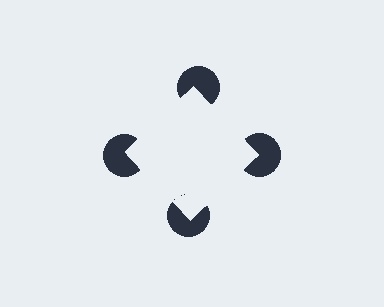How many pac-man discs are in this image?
There are 4 — one at each vertex of the illusory square.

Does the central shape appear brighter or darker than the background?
It typically appears slightly brighter than the background, even though no actual brightness change is drawn.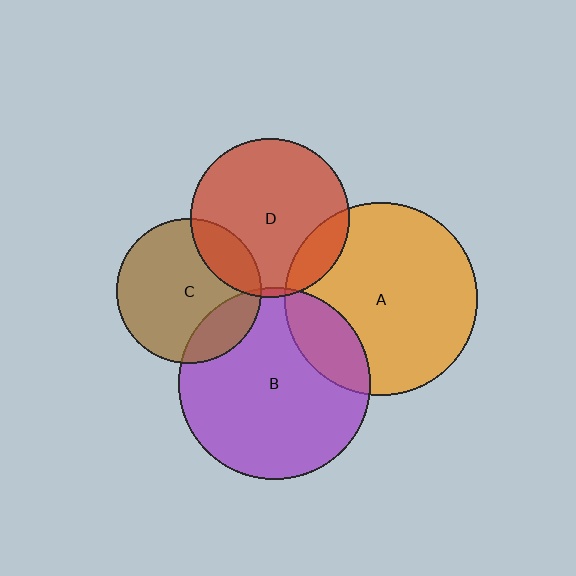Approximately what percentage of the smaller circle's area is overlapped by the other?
Approximately 20%.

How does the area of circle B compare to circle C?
Approximately 1.7 times.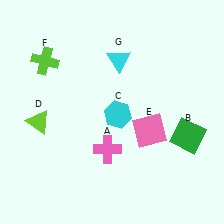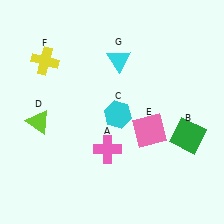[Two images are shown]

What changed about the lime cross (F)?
In Image 1, F is lime. In Image 2, it changed to yellow.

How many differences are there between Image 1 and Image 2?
There is 1 difference between the two images.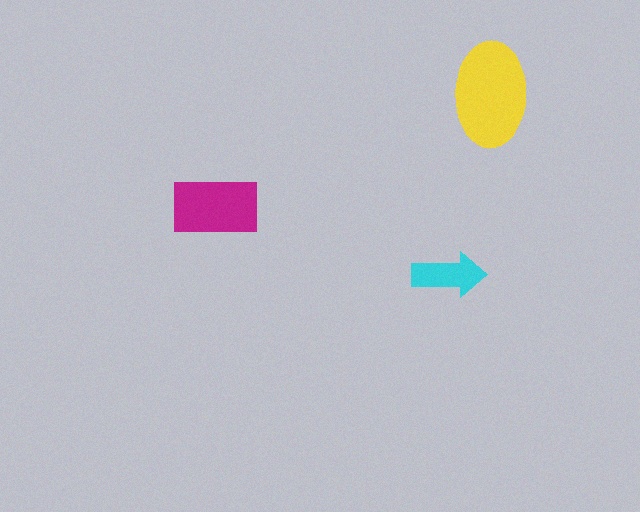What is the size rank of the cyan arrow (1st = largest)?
3rd.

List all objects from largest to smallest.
The yellow ellipse, the magenta rectangle, the cyan arrow.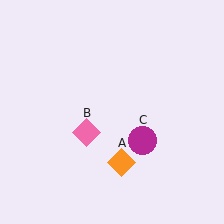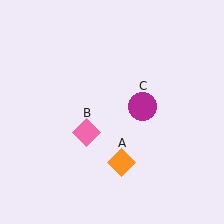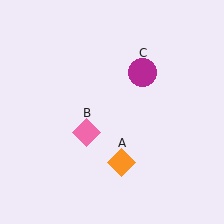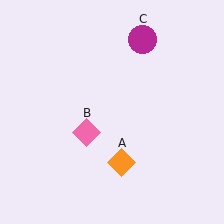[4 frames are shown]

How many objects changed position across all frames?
1 object changed position: magenta circle (object C).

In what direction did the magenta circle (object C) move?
The magenta circle (object C) moved up.